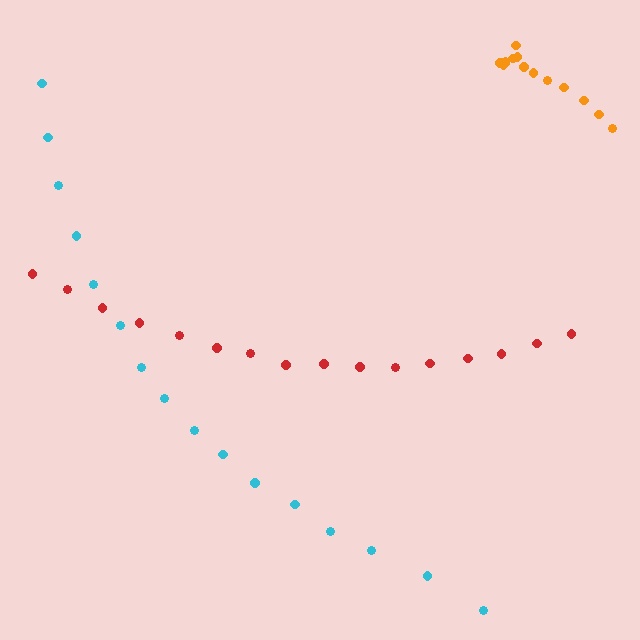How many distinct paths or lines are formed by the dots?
There are 3 distinct paths.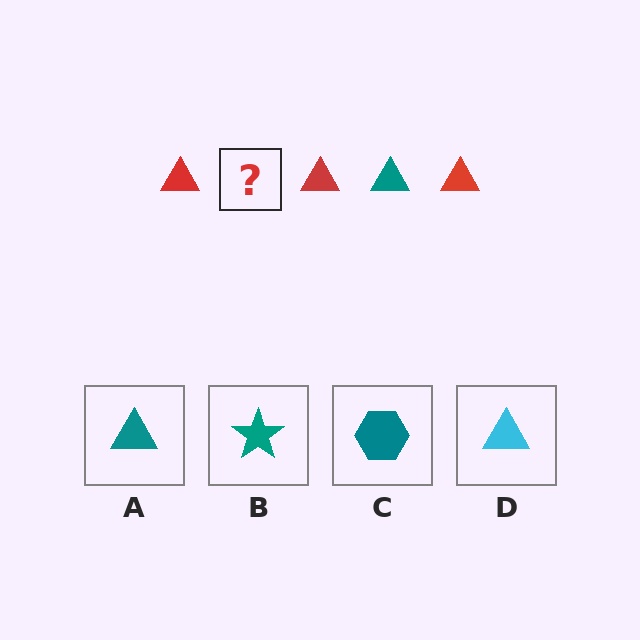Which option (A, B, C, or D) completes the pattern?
A.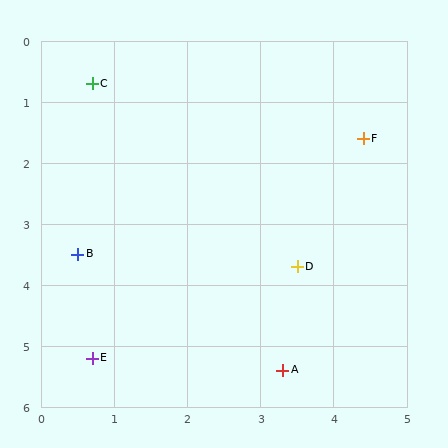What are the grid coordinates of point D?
Point D is at approximately (3.5, 3.7).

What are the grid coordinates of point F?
Point F is at approximately (4.4, 1.6).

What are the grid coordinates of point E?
Point E is at approximately (0.7, 5.2).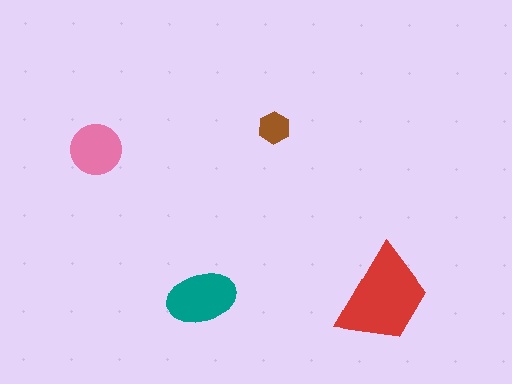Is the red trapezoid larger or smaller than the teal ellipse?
Larger.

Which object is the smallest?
The brown hexagon.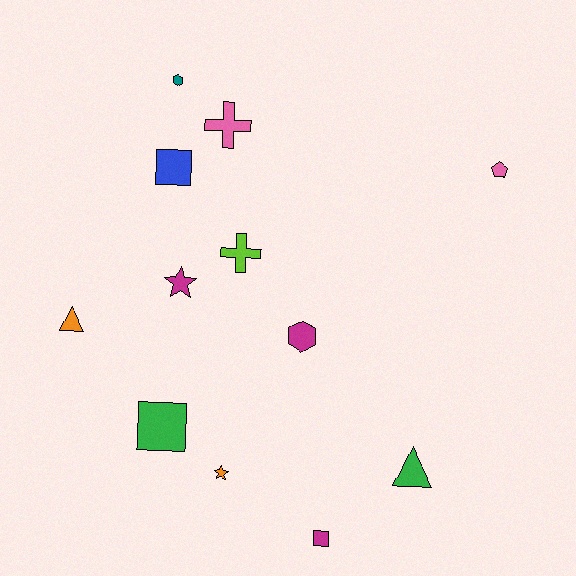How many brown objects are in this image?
There are no brown objects.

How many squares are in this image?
There are 3 squares.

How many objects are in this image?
There are 12 objects.